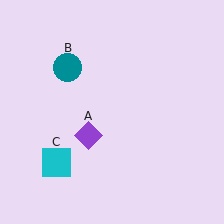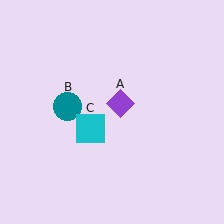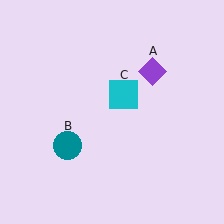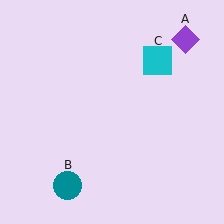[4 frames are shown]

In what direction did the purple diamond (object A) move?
The purple diamond (object A) moved up and to the right.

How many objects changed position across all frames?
3 objects changed position: purple diamond (object A), teal circle (object B), cyan square (object C).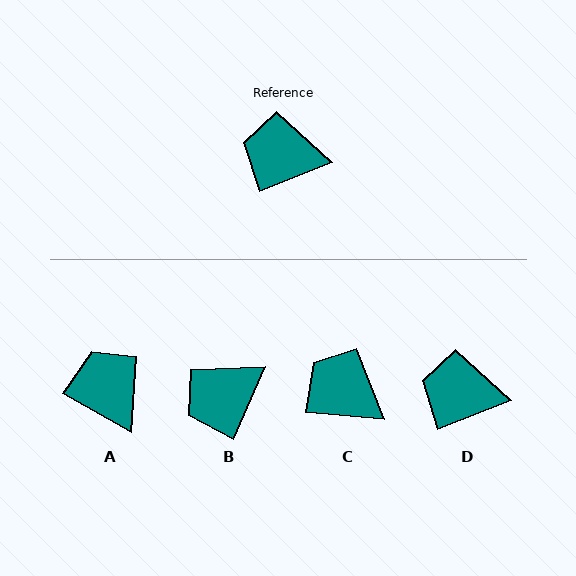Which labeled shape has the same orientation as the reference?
D.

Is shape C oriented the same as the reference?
No, it is off by about 26 degrees.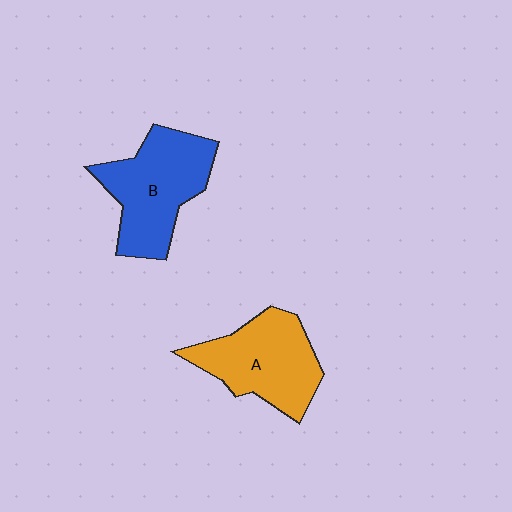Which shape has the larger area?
Shape B (blue).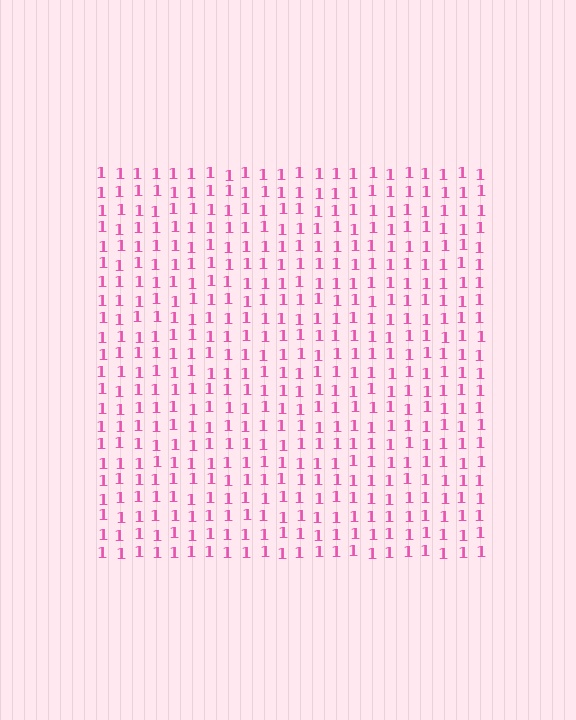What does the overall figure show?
The overall figure shows a square.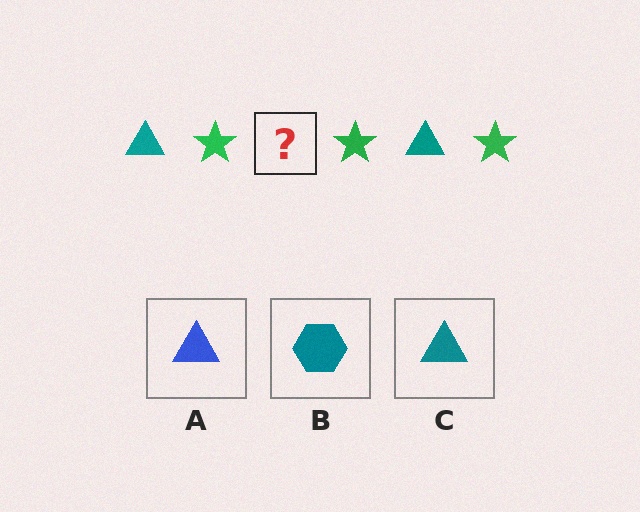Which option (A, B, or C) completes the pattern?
C.